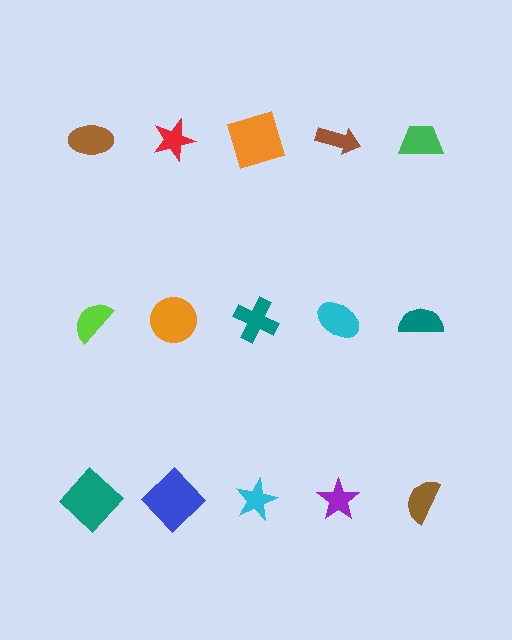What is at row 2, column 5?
A teal semicircle.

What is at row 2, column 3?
A teal cross.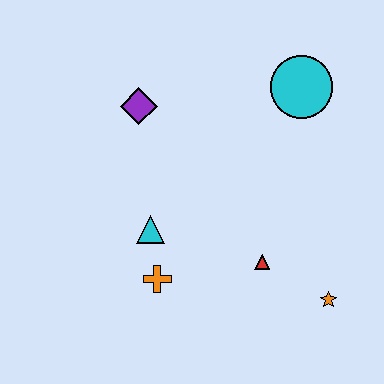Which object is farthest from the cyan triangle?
The cyan circle is farthest from the cyan triangle.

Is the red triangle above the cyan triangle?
No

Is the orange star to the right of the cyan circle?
Yes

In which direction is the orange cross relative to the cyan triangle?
The orange cross is below the cyan triangle.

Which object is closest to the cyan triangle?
The orange cross is closest to the cyan triangle.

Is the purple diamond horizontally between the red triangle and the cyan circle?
No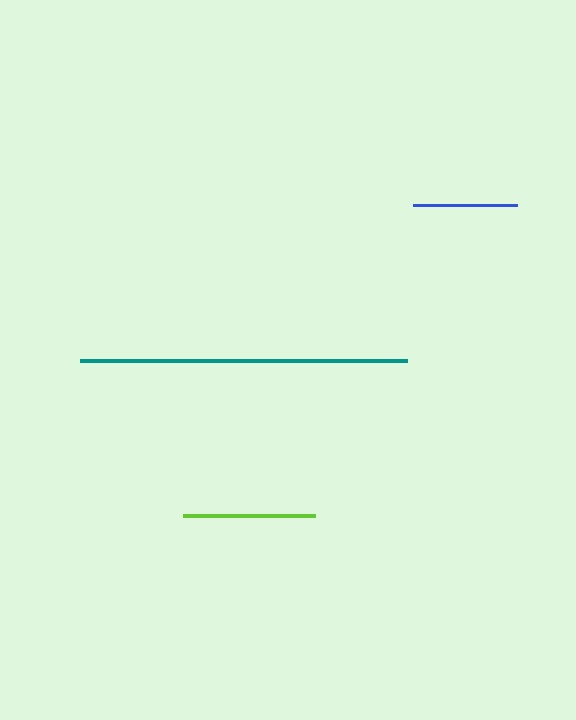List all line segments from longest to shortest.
From longest to shortest: teal, lime, blue.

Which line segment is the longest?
The teal line is the longest at approximately 327 pixels.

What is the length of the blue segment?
The blue segment is approximately 104 pixels long.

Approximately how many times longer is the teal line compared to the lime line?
The teal line is approximately 2.5 times the length of the lime line.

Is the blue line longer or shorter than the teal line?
The teal line is longer than the blue line.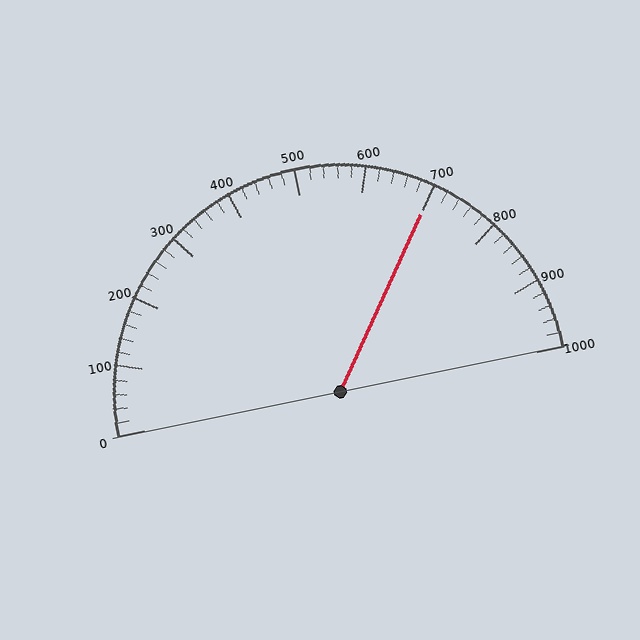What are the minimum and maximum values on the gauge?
The gauge ranges from 0 to 1000.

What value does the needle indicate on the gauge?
The needle indicates approximately 700.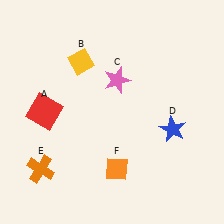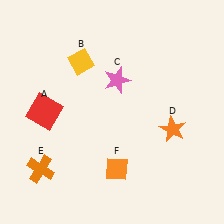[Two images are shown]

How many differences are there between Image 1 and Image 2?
There is 1 difference between the two images.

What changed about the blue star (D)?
In Image 1, D is blue. In Image 2, it changed to orange.